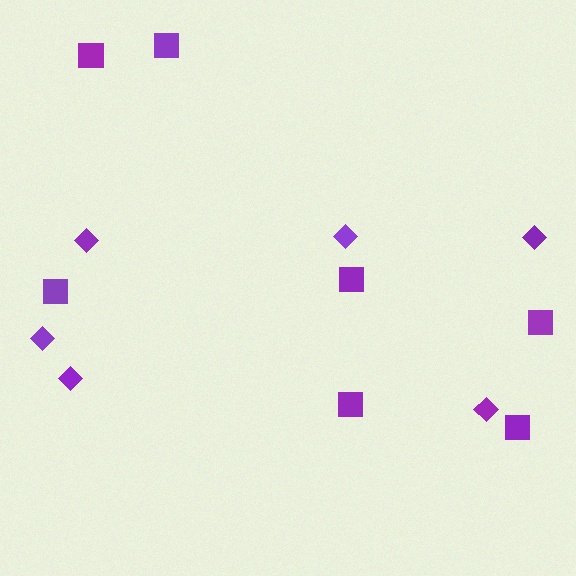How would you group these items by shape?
There are 2 groups: one group of diamonds (6) and one group of squares (7).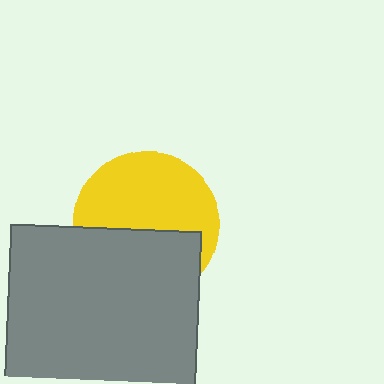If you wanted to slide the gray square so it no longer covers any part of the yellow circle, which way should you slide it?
Slide it down — that is the most direct way to separate the two shapes.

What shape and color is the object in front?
The object in front is a gray square.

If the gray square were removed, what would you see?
You would see the complete yellow circle.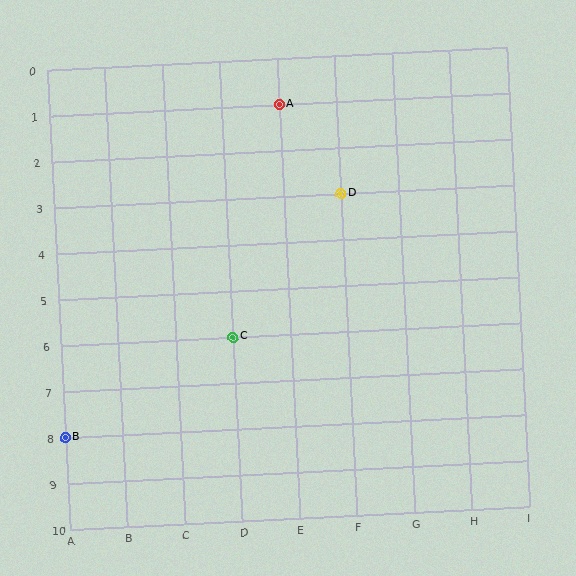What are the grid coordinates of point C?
Point C is at grid coordinates (D, 6).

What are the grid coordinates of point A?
Point A is at grid coordinates (E, 1).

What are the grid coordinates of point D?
Point D is at grid coordinates (F, 3).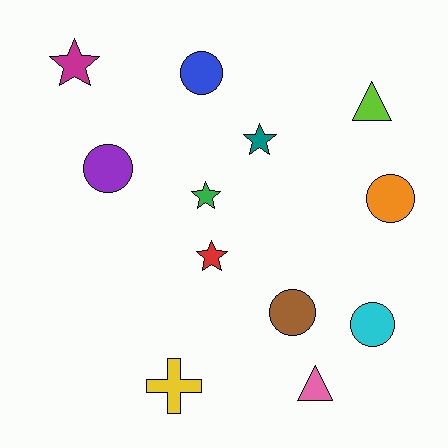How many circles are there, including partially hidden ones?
There are 5 circles.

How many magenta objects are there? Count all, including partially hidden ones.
There is 1 magenta object.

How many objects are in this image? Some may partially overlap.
There are 12 objects.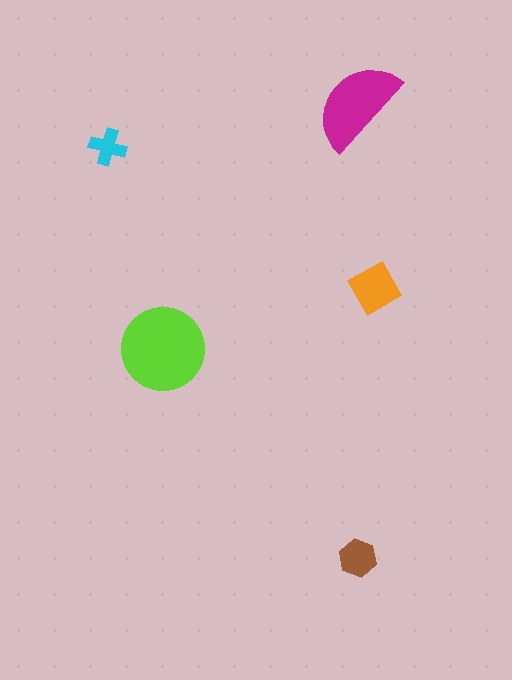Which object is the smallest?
The cyan cross.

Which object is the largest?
The lime circle.